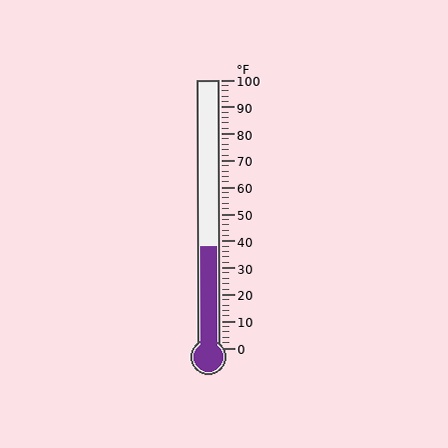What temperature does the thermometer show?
The thermometer shows approximately 38°F.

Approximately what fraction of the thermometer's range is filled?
The thermometer is filled to approximately 40% of its range.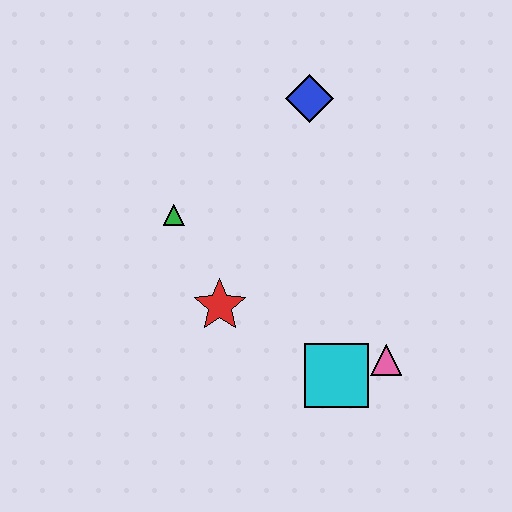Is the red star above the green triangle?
No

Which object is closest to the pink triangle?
The cyan square is closest to the pink triangle.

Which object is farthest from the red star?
The blue diamond is farthest from the red star.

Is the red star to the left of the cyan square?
Yes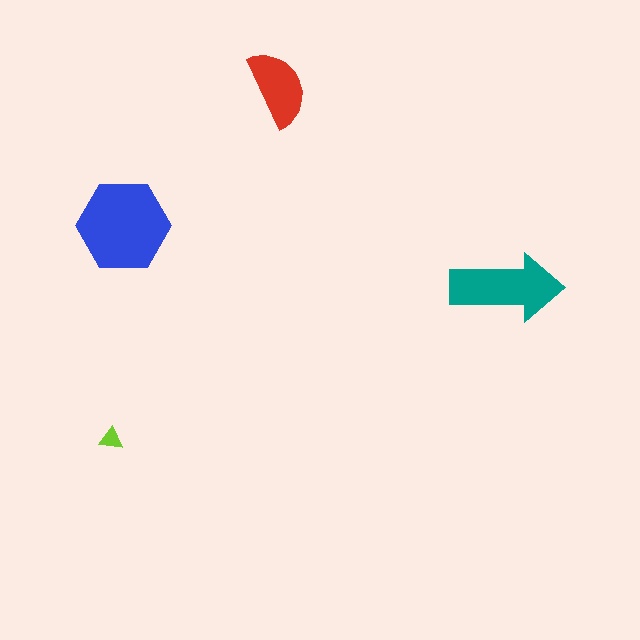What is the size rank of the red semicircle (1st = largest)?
3rd.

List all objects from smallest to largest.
The lime triangle, the red semicircle, the teal arrow, the blue hexagon.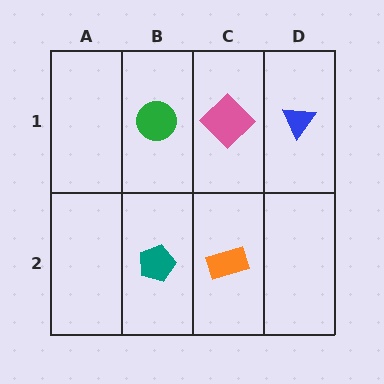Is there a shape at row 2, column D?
No, that cell is empty.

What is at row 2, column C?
An orange rectangle.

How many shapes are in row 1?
3 shapes.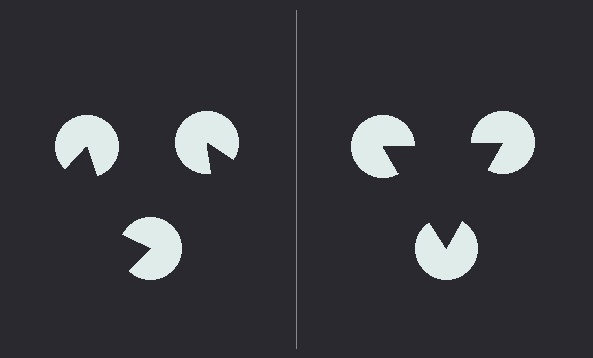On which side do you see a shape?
An illusory triangle appears on the right side. On the left side the wedge cuts are rotated, so no coherent shape forms.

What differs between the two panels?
The pac-man discs are positioned identically on both sides; only the wedge orientations differ. On the right they align to a triangle; on the left they are misaligned.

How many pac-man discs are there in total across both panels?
6 — 3 on each side.